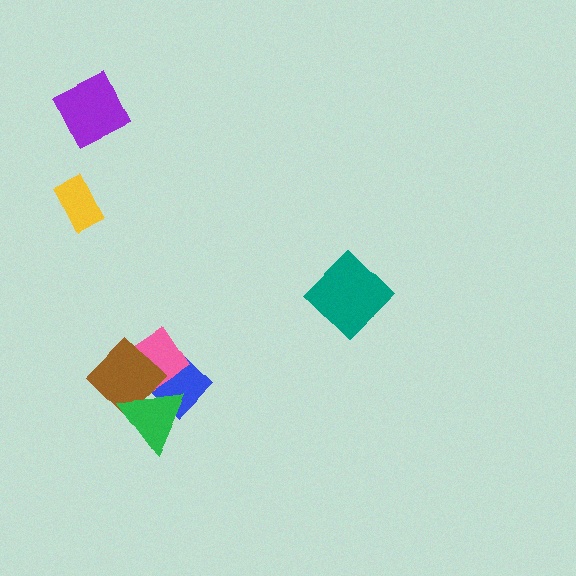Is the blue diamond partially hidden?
Yes, it is partially covered by another shape.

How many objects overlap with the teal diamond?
0 objects overlap with the teal diamond.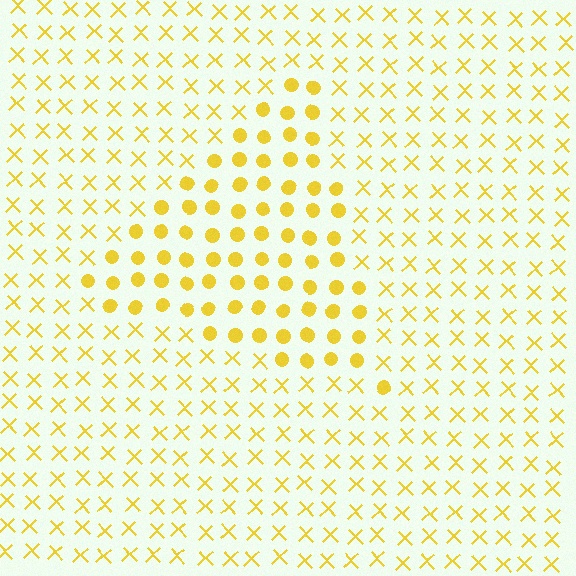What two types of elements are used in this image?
The image uses circles inside the triangle region and X marks outside it.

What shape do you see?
I see a triangle.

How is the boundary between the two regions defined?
The boundary is defined by a change in element shape: circles inside vs. X marks outside. All elements share the same color and spacing.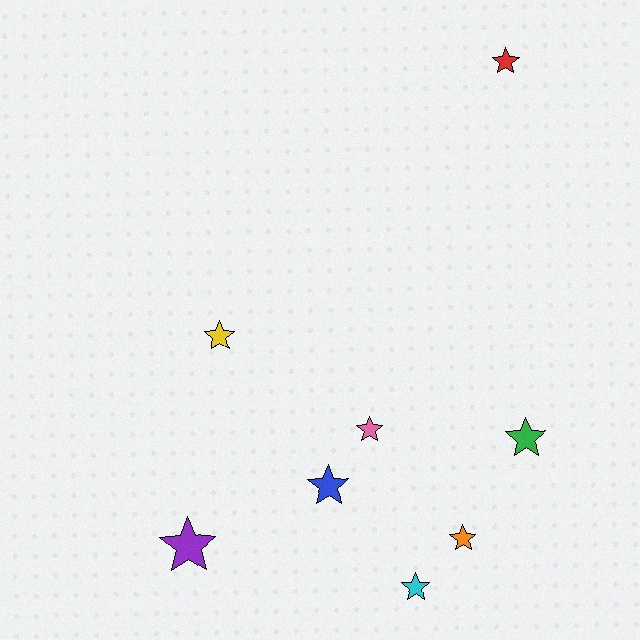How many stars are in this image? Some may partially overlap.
There are 8 stars.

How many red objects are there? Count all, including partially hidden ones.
There is 1 red object.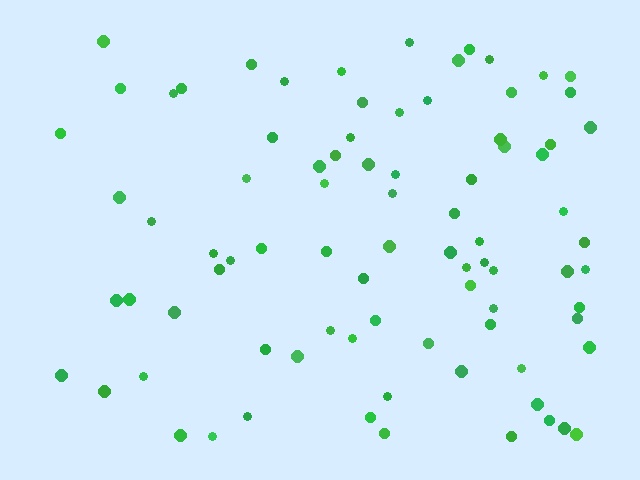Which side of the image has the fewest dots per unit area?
The left.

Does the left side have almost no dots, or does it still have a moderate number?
Still a moderate number, just noticeably fewer than the right.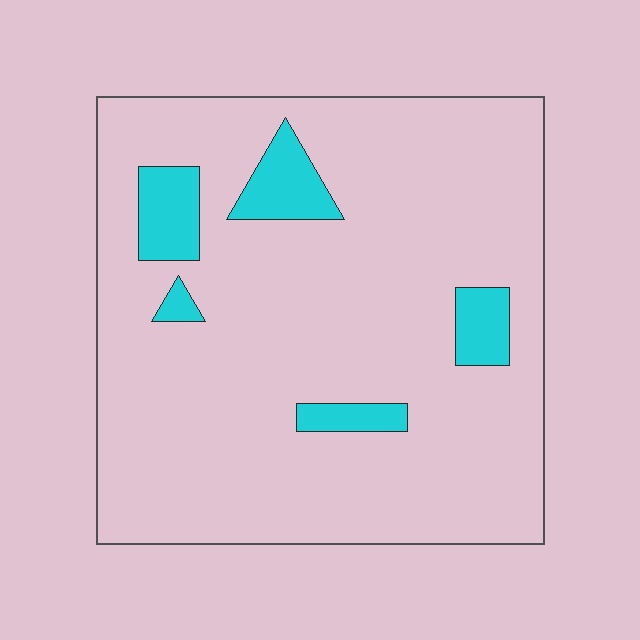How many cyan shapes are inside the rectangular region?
5.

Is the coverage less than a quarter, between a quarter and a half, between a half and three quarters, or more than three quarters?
Less than a quarter.